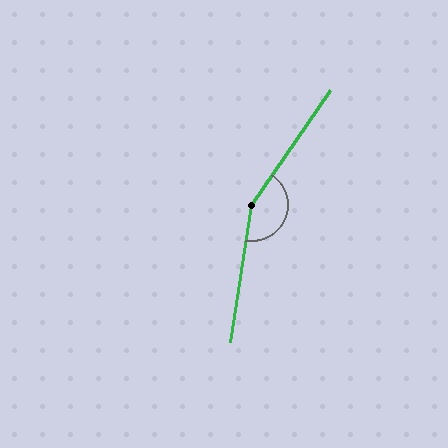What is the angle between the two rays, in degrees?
Approximately 154 degrees.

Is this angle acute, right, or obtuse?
It is obtuse.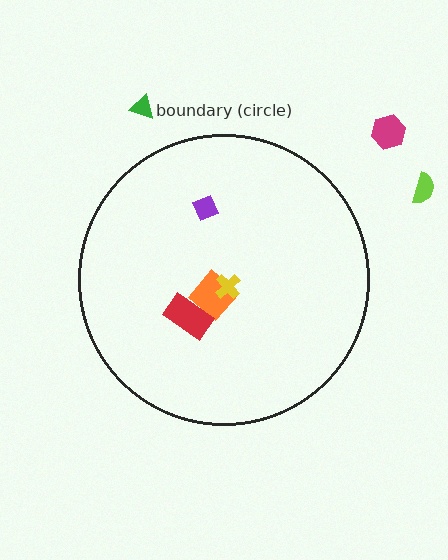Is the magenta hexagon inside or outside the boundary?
Outside.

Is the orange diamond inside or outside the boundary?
Inside.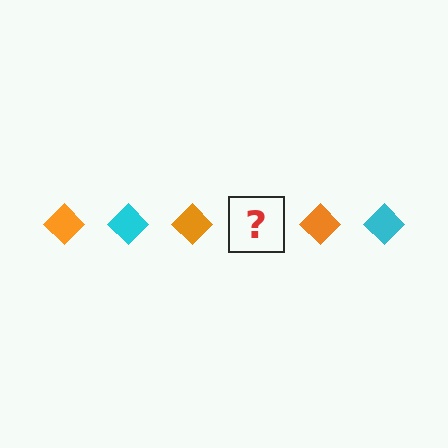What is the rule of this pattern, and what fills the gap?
The rule is that the pattern cycles through orange, cyan diamonds. The gap should be filled with a cyan diamond.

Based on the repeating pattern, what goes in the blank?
The blank should be a cyan diamond.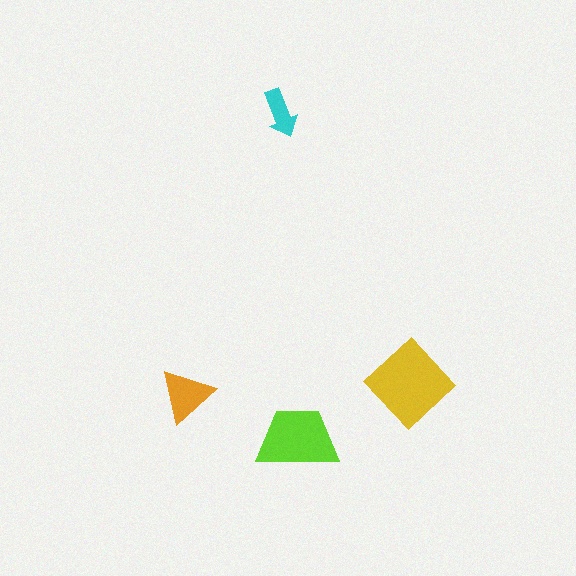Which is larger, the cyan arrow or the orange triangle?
The orange triangle.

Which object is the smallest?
The cyan arrow.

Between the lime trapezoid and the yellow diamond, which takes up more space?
The yellow diamond.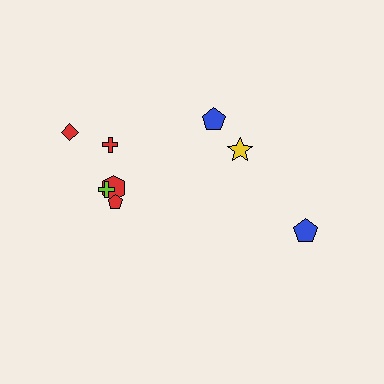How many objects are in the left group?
There are 5 objects.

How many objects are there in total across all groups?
There are 8 objects.